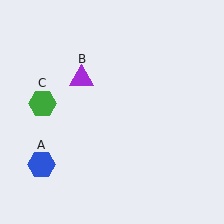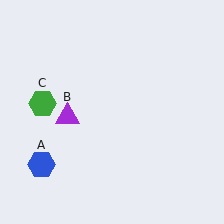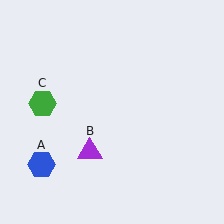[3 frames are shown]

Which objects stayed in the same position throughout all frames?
Blue hexagon (object A) and green hexagon (object C) remained stationary.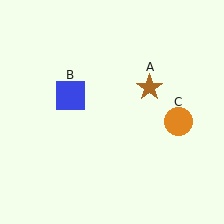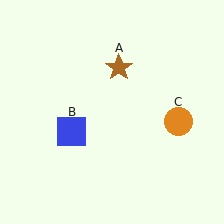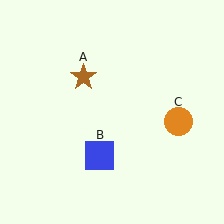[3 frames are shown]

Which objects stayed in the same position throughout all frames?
Orange circle (object C) remained stationary.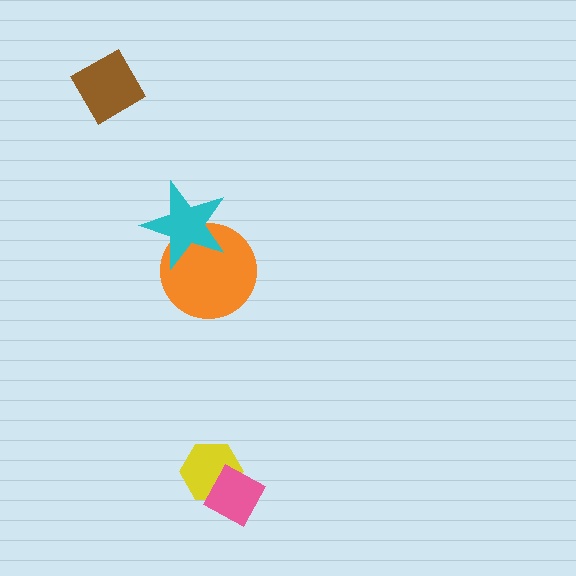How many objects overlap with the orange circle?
1 object overlaps with the orange circle.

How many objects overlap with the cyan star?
1 object overlaps with the cyan star.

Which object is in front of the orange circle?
The cyan star is in front of the orange circle.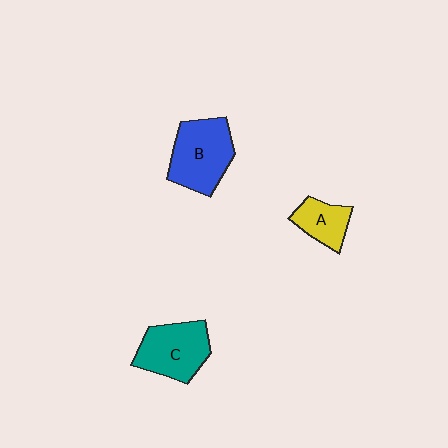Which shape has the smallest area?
Shape A (yellow).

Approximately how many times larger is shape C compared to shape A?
Approximately 1.7 times.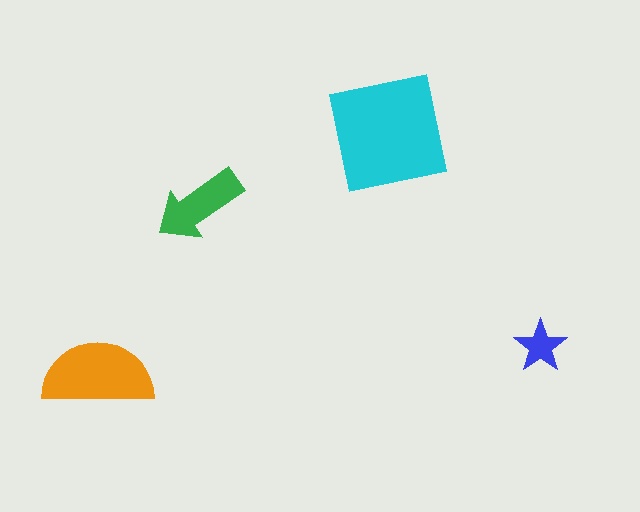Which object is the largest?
The cyan square.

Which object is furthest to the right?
The blue star is rightmost.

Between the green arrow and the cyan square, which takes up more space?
The cyan square.